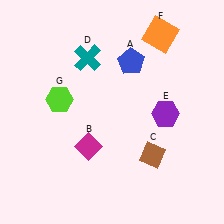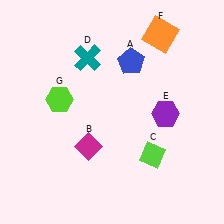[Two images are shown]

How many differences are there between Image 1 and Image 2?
There is 1 difference between the two images.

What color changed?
The diamond (C) changed from brown in Image 1 to lime in Image 2.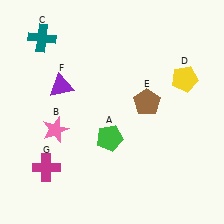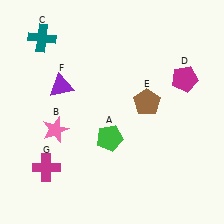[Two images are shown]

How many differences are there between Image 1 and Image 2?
There is 1 difference between the two images.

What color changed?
The pentagon (D) changed from yellow in Image 1 to magenta in Image 2.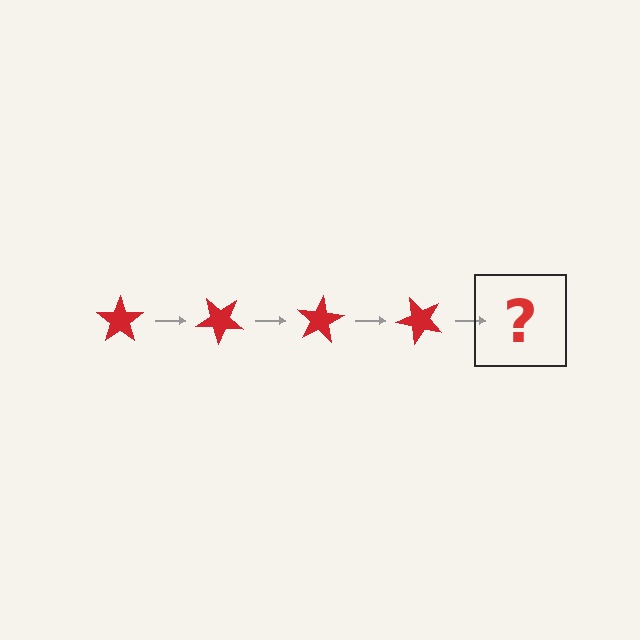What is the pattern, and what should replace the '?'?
The pattern is that the star rotates 40 degrees each step. The '?' should be a red star rotated 160 degrees.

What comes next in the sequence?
The next element should be a red star rotated 160 degrees.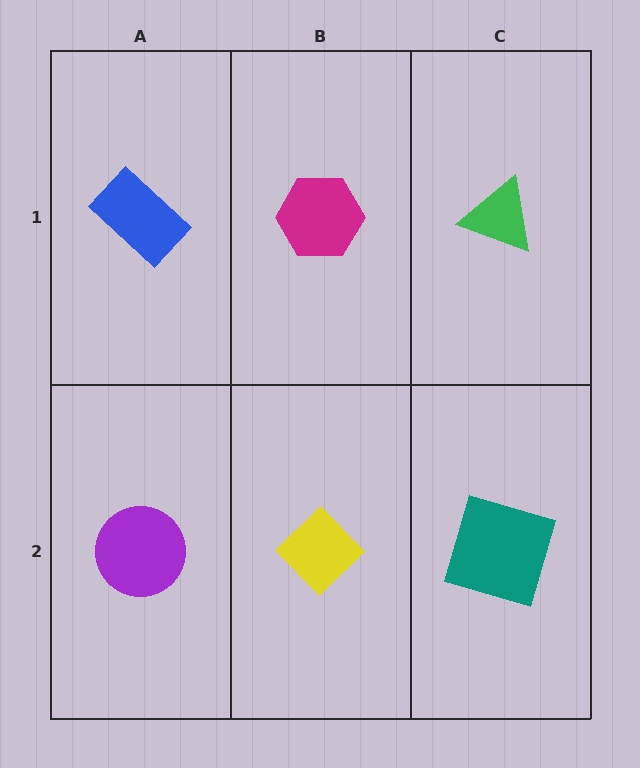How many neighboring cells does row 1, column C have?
2.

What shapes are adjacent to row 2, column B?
A magenta hexagon (row 1, column B), a purple circle (row 2, column A), a teal square (row 2, column C).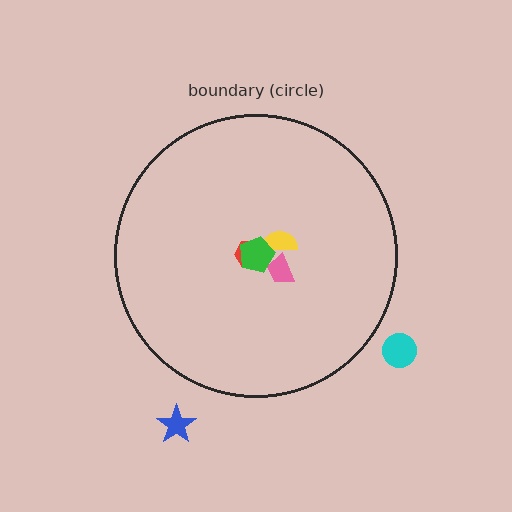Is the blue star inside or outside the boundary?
Outside.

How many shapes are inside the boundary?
4 inside, 2 outside.